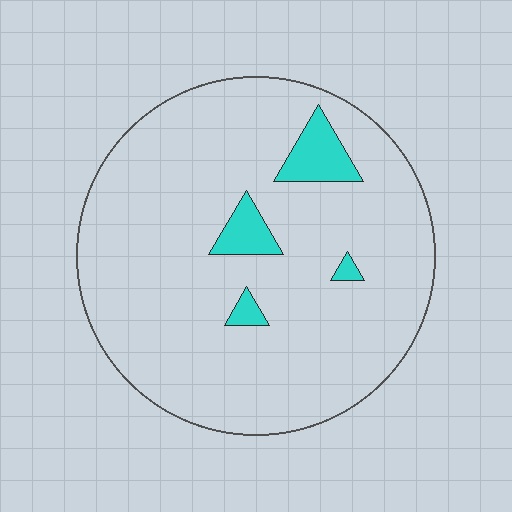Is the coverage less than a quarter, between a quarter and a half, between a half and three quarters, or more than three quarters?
Less than a quarter.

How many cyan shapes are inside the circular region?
4.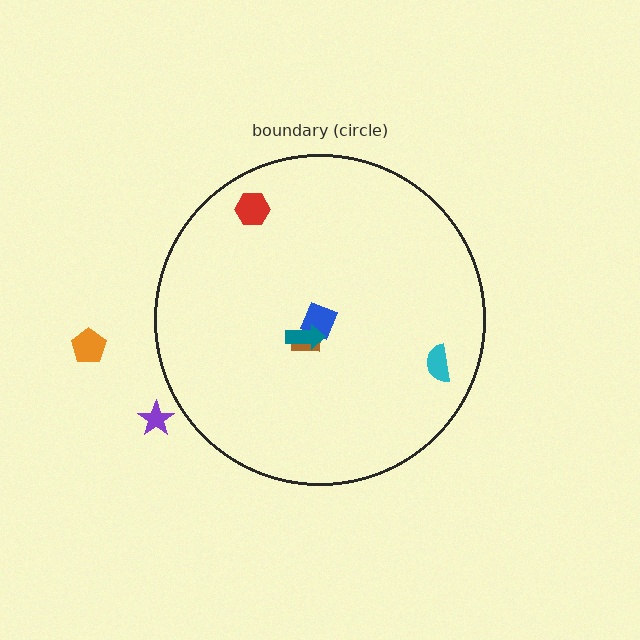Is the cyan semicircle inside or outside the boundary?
Inside.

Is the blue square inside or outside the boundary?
Inside.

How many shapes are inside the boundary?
5 inside, 2 outside.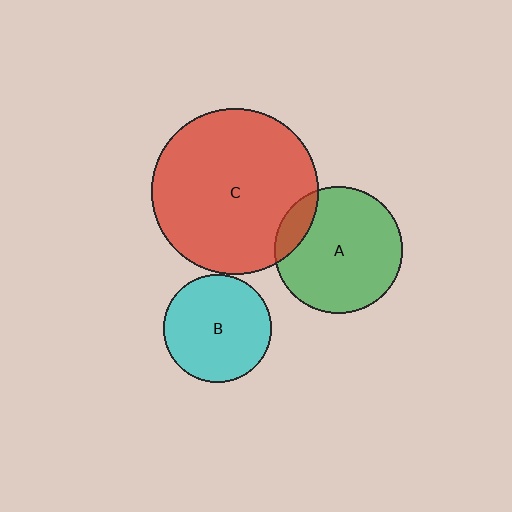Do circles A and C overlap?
Yes.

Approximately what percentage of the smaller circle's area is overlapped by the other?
Approximately 15%.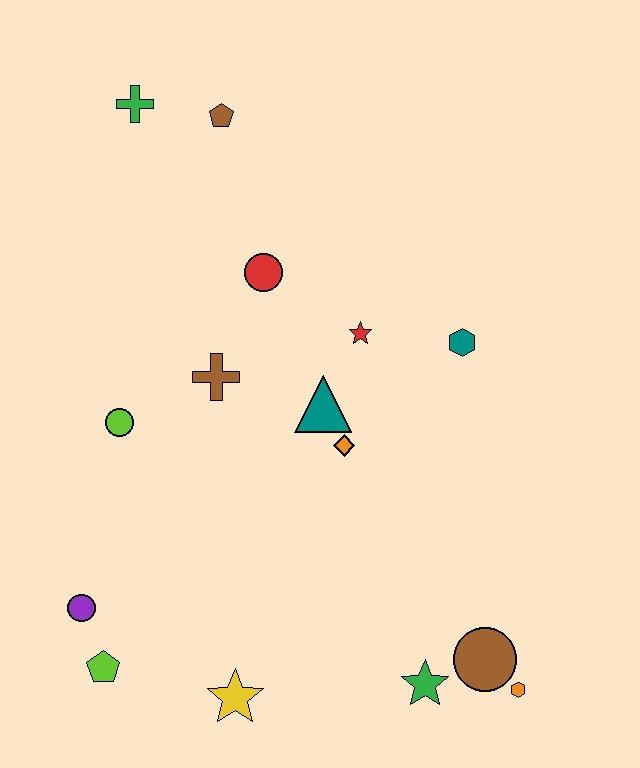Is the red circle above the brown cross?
Yes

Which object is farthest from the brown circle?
The green cross is farthest from the brown circle.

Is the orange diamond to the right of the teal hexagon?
No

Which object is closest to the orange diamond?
The teal triangle is closest to the orange diamond.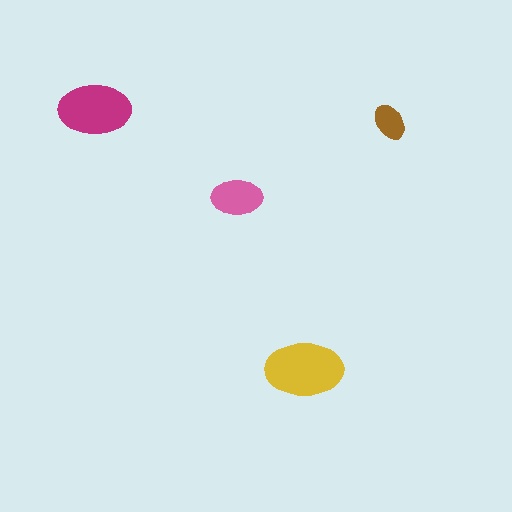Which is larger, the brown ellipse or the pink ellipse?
The pink one.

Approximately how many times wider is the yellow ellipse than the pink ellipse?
About 1.5 times wider.